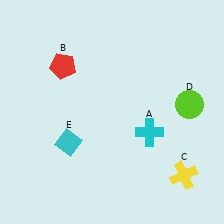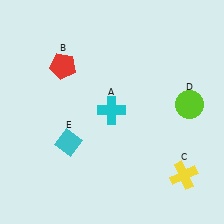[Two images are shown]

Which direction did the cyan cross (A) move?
The cyan cross (A) moved left.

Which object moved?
The cyan cross (A) moved left.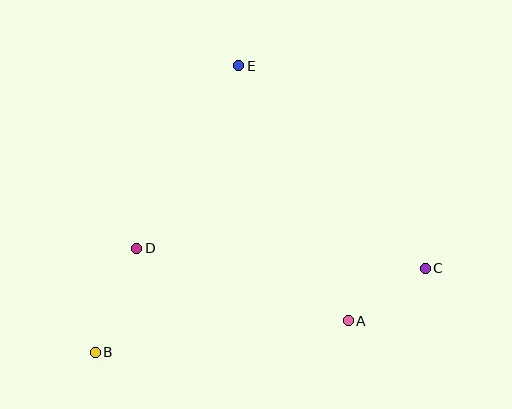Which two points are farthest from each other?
Points B and C are farthest from each other.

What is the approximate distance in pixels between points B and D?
The distance between B and D is approximately 112 pixels.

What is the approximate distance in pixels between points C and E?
The distance between C and E is approximately 275 pixels.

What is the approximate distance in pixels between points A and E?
The distance between A and E is approximately 277 pixels.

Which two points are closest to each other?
Points A and C are closest to each other.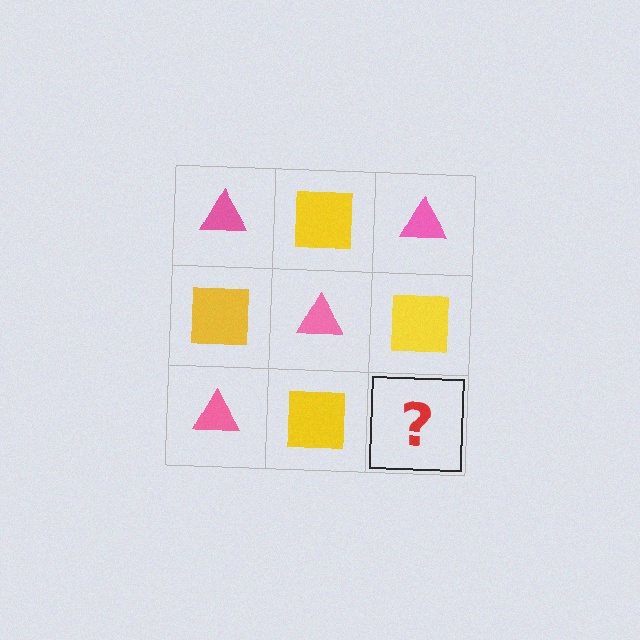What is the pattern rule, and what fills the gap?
The rule is that it alternates pink triangle and yellow square in a checkerboard pattern. The gap should be filled with a pink triangle.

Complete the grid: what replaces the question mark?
The question mark should be replaced with a pink triangle.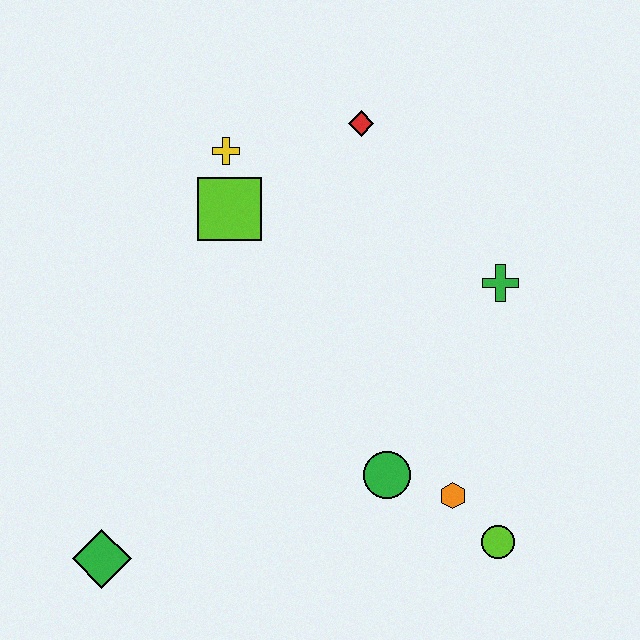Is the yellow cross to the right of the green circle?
No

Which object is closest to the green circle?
The orange hexagon is closest to the green circle.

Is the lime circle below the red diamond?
Yes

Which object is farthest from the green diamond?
The red diamond is farthest from the green diamond.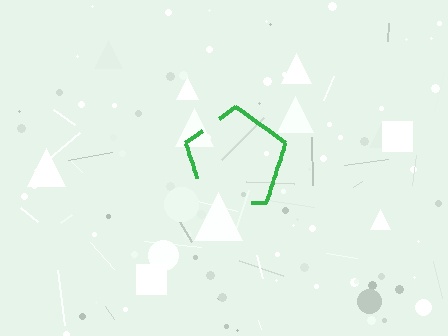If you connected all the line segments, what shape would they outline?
They would outline a pentagon.